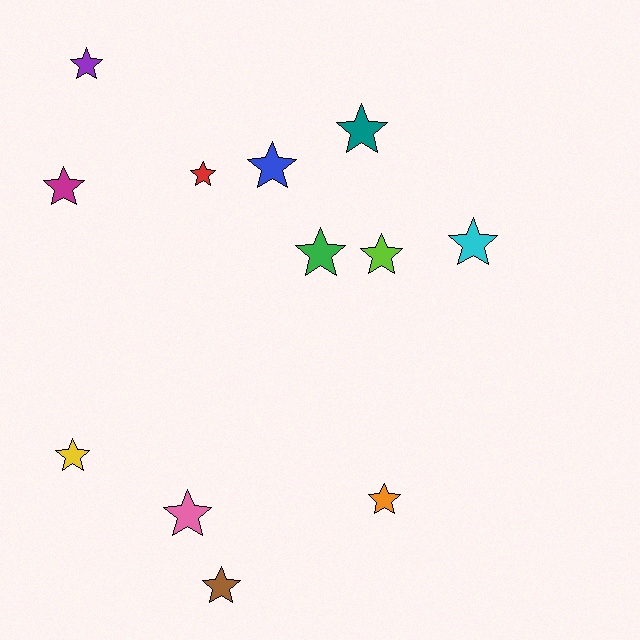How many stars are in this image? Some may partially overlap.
There are 12 stars.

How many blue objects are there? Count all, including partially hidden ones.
There is 1 blue object.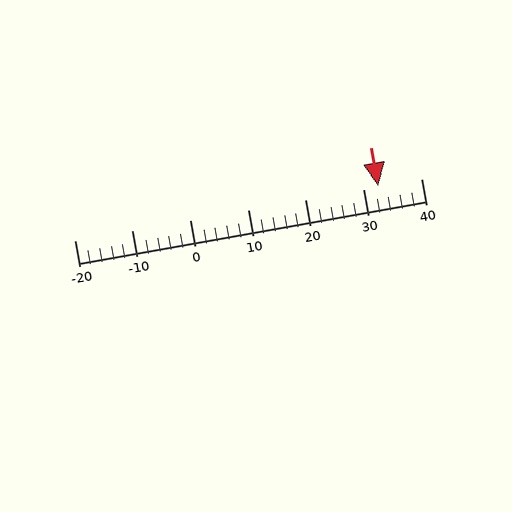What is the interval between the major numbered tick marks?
The major tick marks are spaced 10 units apart.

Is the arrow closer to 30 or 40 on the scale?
The arrow is closer to 30.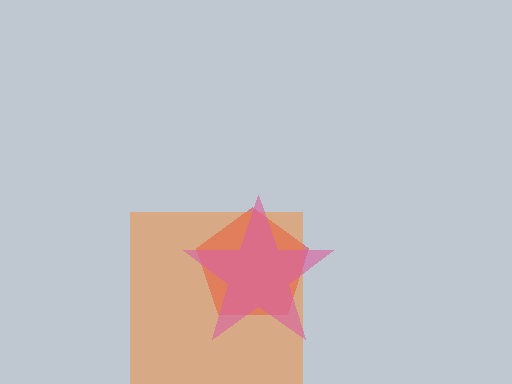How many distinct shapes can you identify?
There are 3 distinct shapes: a red pentagon, an orange square, a pink star.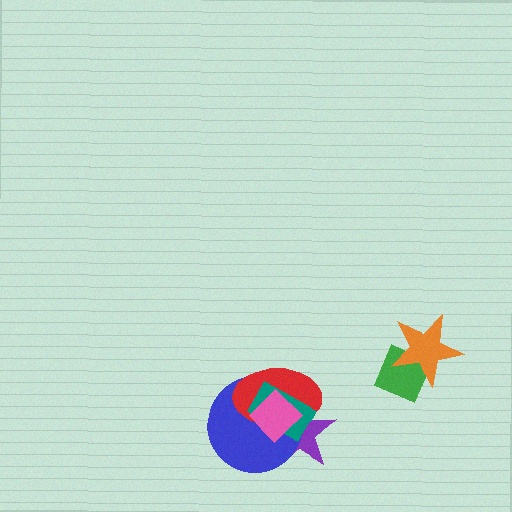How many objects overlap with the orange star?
1 object overlaps with the orange star.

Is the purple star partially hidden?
Yes, it is partially covered by another shape.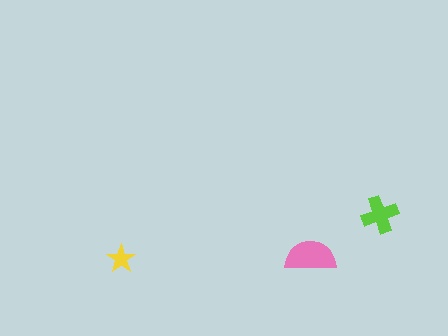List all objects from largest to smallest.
The pink semicircle, the lime cross, the yellow star.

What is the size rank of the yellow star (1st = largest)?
3rd.